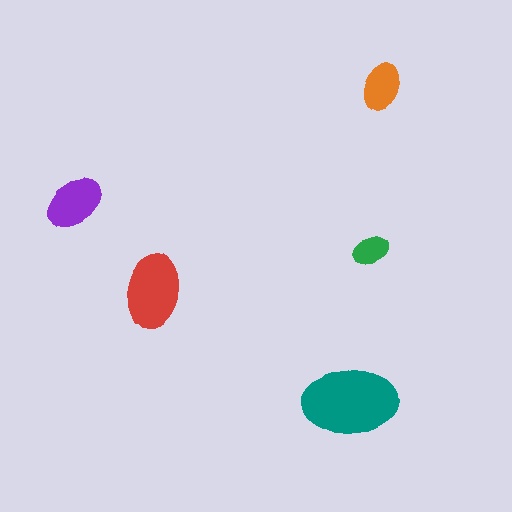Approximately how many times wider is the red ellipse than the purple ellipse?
About 1.5 times wider.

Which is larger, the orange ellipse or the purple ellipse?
The purple one.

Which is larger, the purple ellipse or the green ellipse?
The purple one.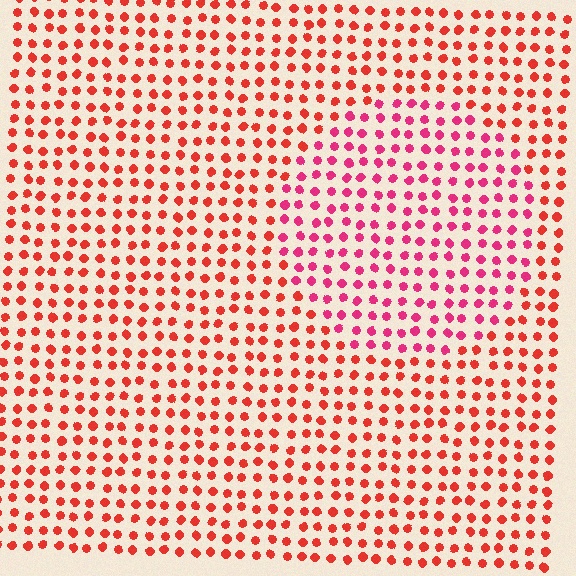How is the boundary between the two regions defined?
The boundary is defined purely by a slight shift in hue (about 29 degrees). Spacing, size, and orientation are identical on both sides.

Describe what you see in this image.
The image is filled with small red elements in a uniform arrangement. A circle-shaped region is visible where the elements are tinted to a slightly different hue, forming a subtle color boundary.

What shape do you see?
I see a circle.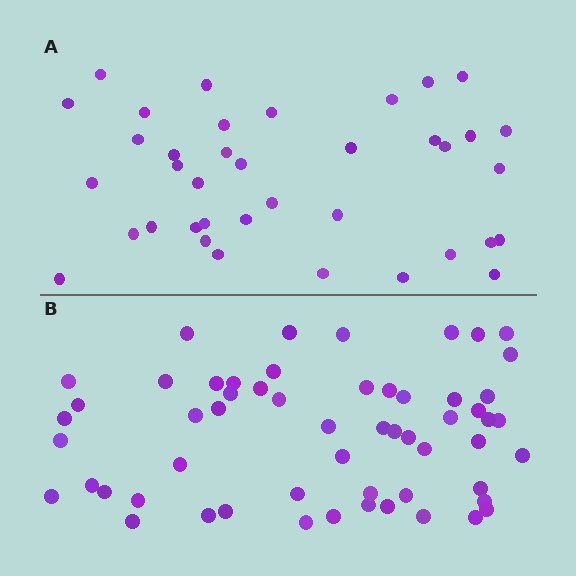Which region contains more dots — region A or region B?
Region B (the bottom region) has more dots.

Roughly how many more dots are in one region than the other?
Region B has approximately 20 more dots than region A.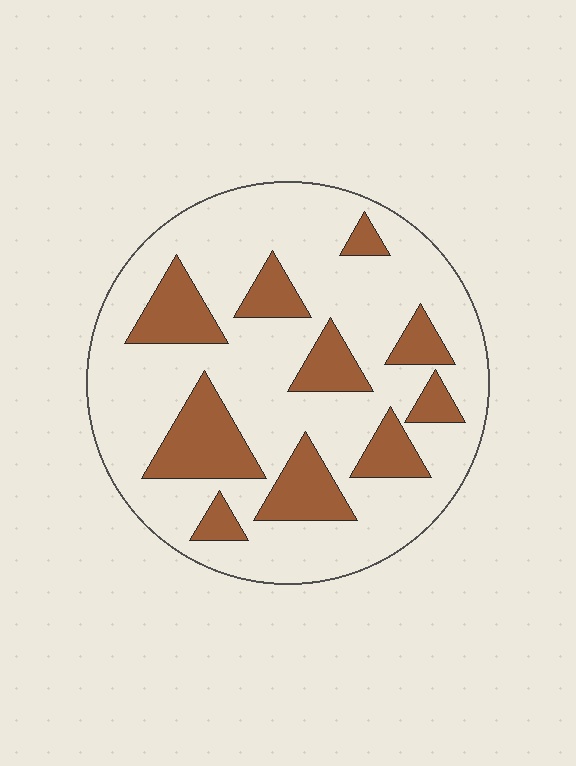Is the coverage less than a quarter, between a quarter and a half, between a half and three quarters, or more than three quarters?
Between a quarter and a half.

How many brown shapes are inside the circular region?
10.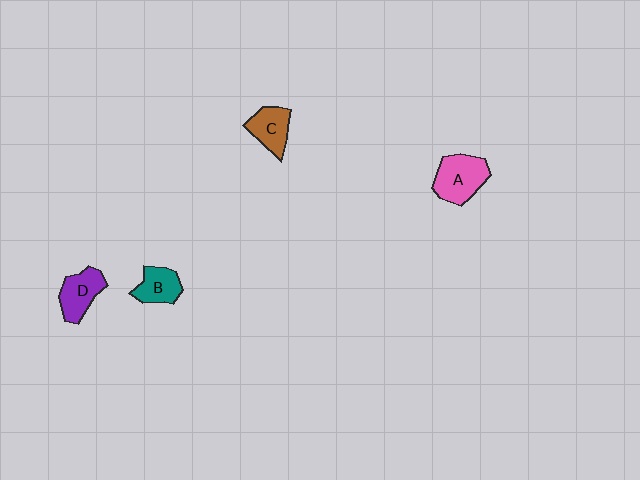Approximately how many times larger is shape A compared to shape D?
Approximately 1.3 times.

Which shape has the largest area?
Shape A (pink).